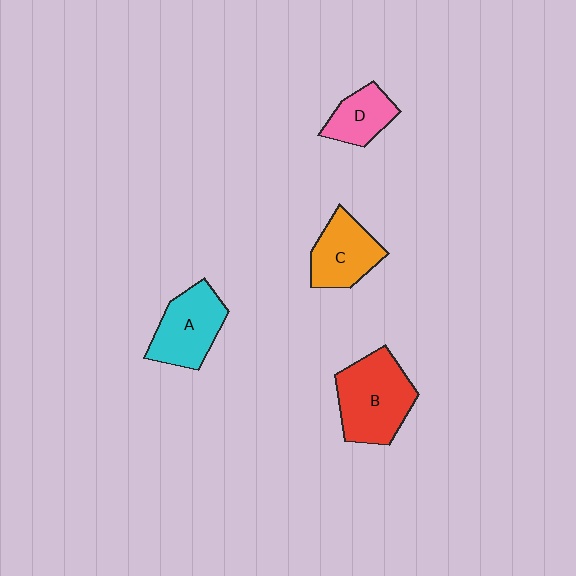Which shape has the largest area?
Shape B (red).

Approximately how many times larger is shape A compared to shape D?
Approximately 1.5 times.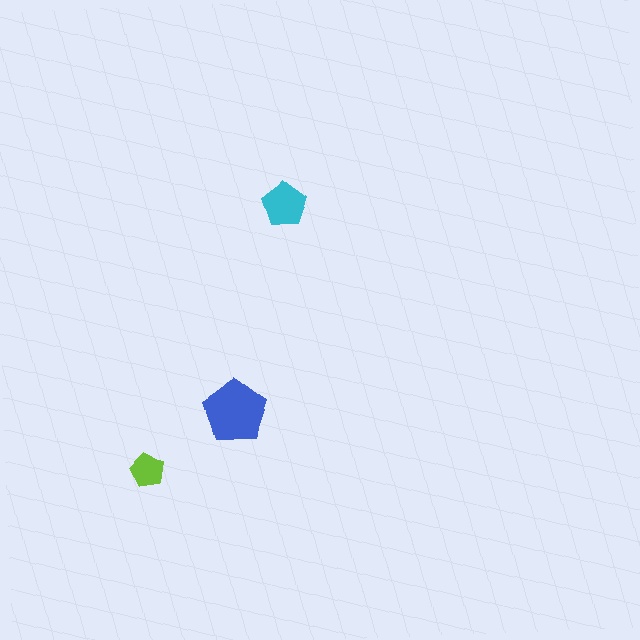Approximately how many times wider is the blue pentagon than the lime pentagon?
About 2 times wider.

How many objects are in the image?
There are 3 objects in the image.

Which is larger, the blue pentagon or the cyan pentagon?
The blue one.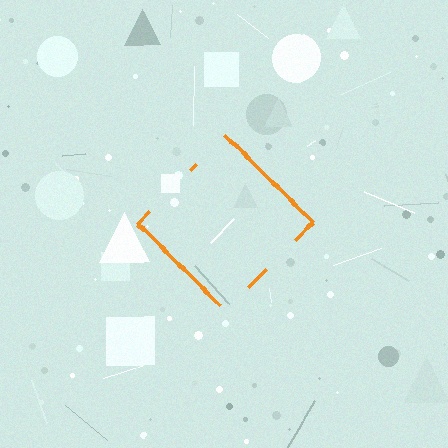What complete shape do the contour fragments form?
The contour fragments form a diamond.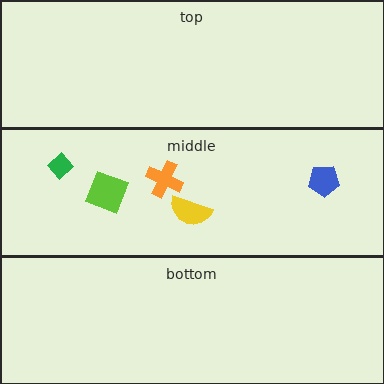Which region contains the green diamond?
The middle region.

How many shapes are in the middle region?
5.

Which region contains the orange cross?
The middle region.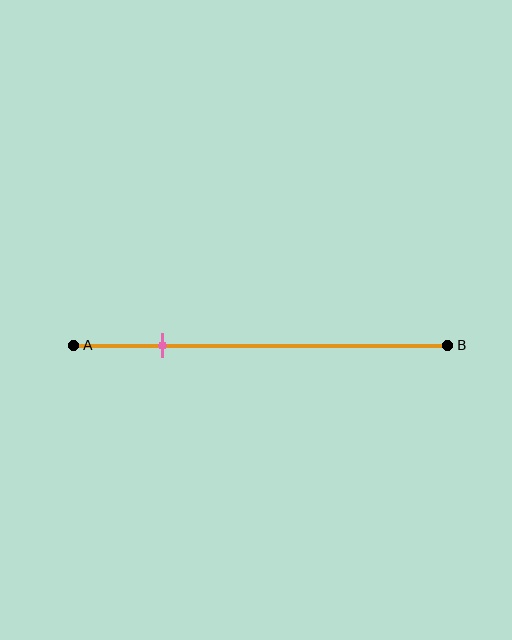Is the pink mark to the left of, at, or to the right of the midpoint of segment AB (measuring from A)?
The pink mark is to the left of the midpoint of segment AB.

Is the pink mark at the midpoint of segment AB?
No, the mark is at about 25% from A, not at the 50% midpoint.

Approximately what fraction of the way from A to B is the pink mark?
The pink mark is approximately 25% of the way from A to B.